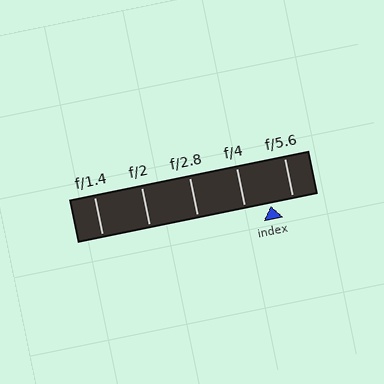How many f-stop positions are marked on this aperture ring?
There are 5 f-stop positions marked.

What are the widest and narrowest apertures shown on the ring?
The widest aperture shown is f/1.4 and the narrowest is f/5.6.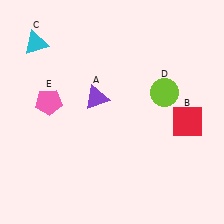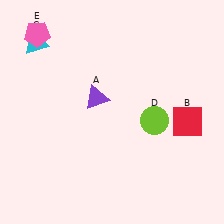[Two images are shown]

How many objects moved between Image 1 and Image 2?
2 objects moved between the two images.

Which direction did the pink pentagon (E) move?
The pink pentagon (E) moved up.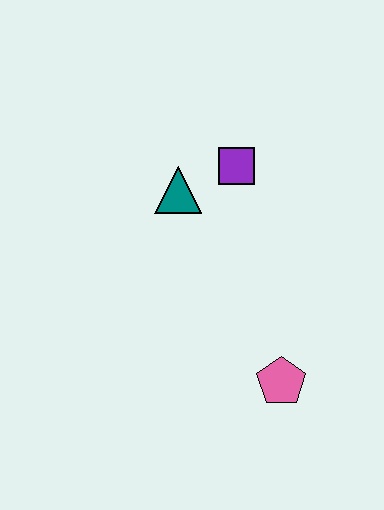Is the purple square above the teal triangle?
Yes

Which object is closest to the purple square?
The teal triangle is closest to the purple square.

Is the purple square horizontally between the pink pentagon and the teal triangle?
Yes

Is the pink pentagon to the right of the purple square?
Yes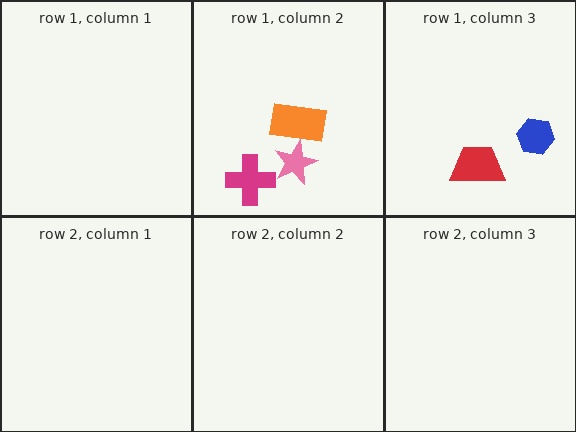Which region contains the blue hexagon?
The row 1, column 3 region.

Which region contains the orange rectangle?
The row 1, column 2 region.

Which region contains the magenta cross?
The row 1, column 2 region.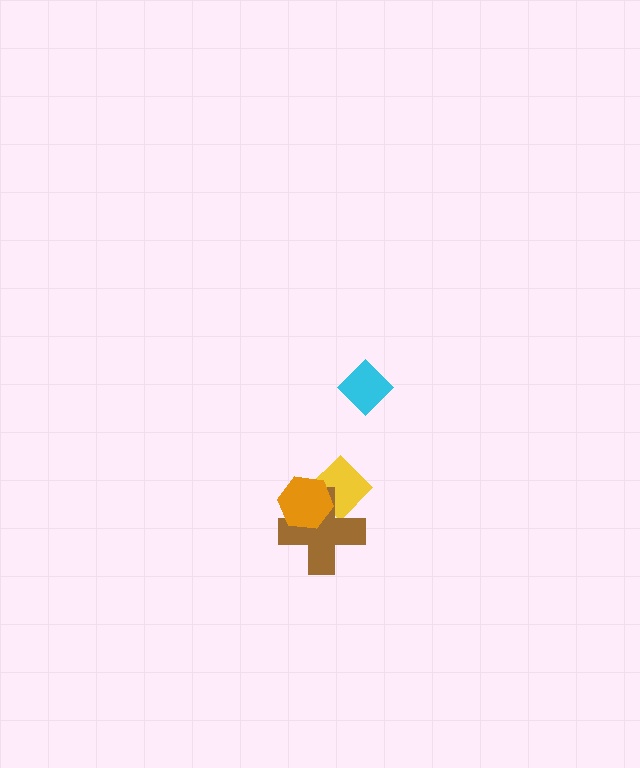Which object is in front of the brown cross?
The orange hexagon is in front of the brown cross.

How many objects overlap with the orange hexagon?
2 objects overlap with the orange hexagon.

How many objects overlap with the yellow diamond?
2 objects overlap with the yellow diamond.